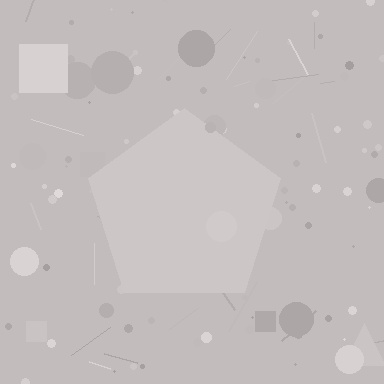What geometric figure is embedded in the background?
A pentagon is embedded in the background.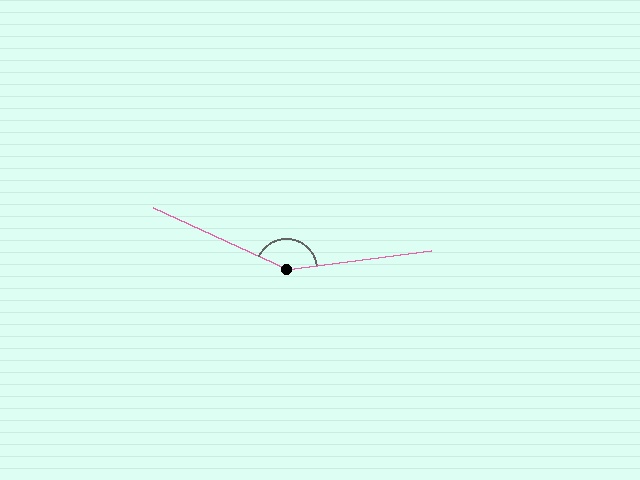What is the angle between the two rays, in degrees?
Approximately 148 degrees.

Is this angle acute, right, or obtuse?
It is obtuse.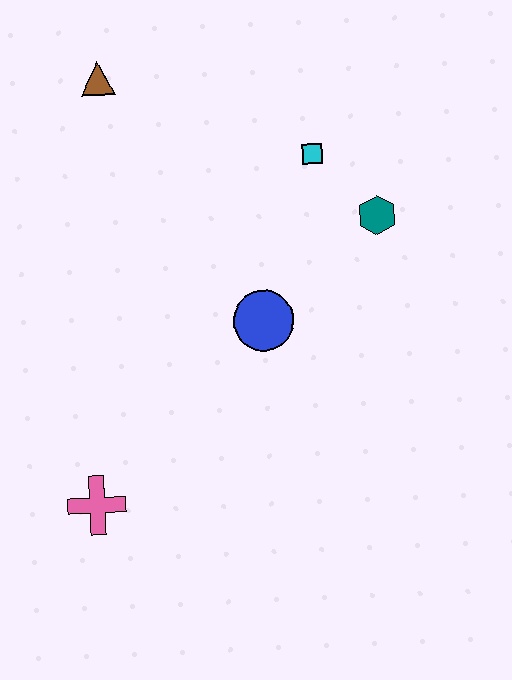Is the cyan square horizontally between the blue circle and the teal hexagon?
Yes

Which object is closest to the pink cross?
The blue circle is closest to the pink cross.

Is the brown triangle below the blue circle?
No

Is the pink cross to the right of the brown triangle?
No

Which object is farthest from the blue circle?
The brown triangle is farthest from the blue circle.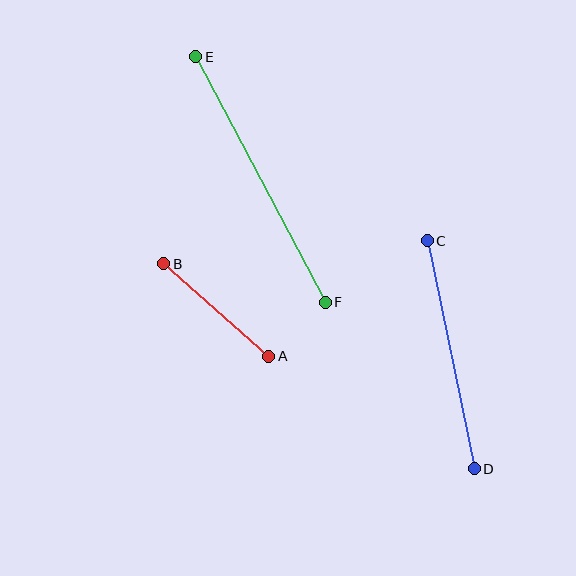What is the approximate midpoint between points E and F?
The midpoint is at approximately (260, 179) pixels.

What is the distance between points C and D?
The distance is approximately 233 pixels.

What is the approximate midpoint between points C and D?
The midpoint is at approximately (451, 355) pixels.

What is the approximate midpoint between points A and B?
The midpoint is at approximately (216, 310) pixels.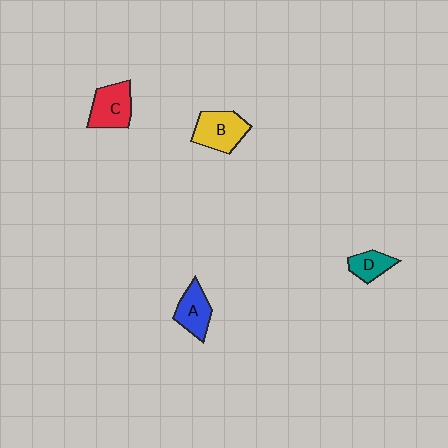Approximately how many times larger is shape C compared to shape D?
Approximately 1.6 times.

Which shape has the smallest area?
Shape D (teal).